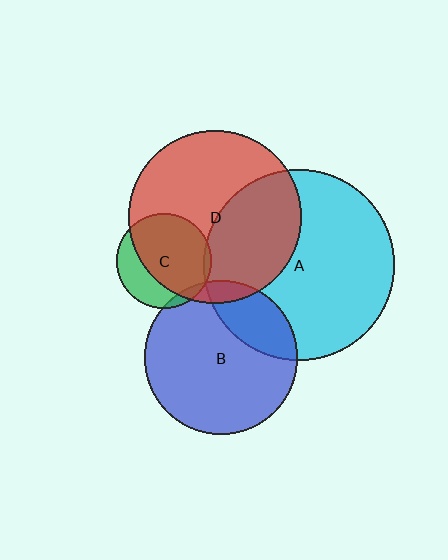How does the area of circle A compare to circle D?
Approximately 1.2 times.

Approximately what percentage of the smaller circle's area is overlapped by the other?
Approximately 5%.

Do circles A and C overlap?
Yes.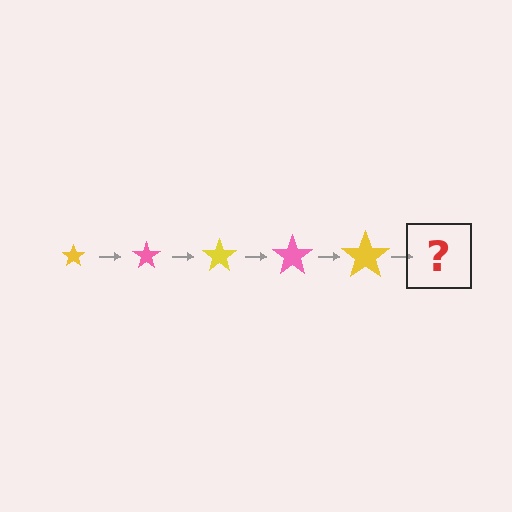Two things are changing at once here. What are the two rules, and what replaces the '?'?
The two rules are that the star grows larger each step and the color cycles through yellow and pink. The '?' should be a pink star, larger than the previous one.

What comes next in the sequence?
The next element should be a pink star, larger than the previous one.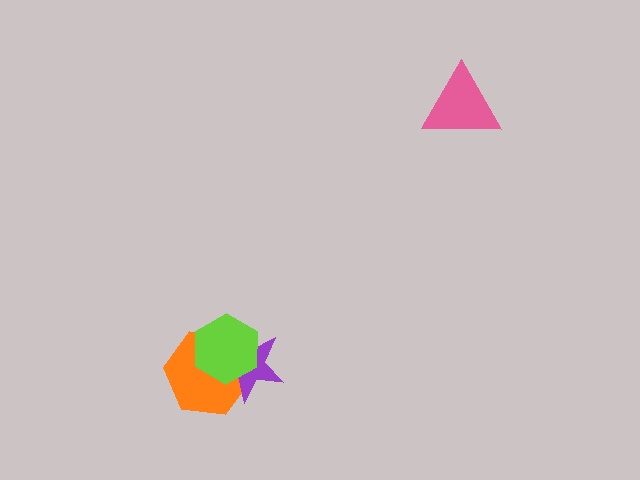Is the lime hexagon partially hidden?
No, no other shape covers it.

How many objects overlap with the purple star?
2 objects overlap with the purple star.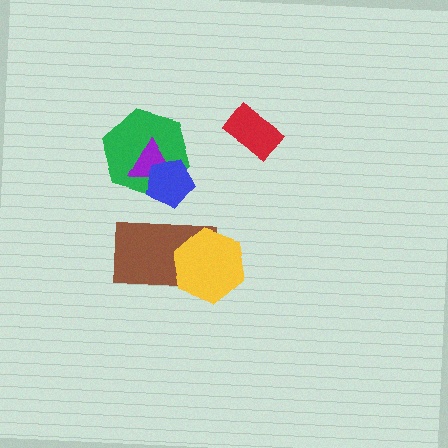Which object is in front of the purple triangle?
The blue pentagon is in front of the purple triangle.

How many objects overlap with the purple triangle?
2 objects overlap with the purple triangle.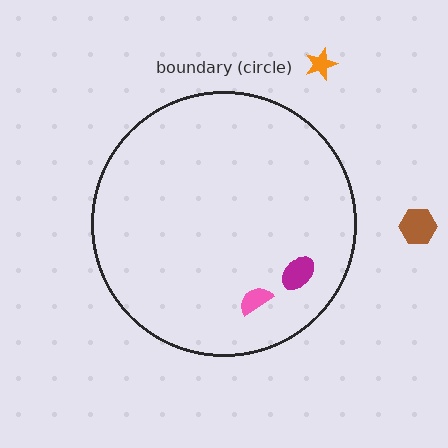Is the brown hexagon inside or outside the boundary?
Outside.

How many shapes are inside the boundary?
2 inside, 2 outside.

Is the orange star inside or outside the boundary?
Outside.